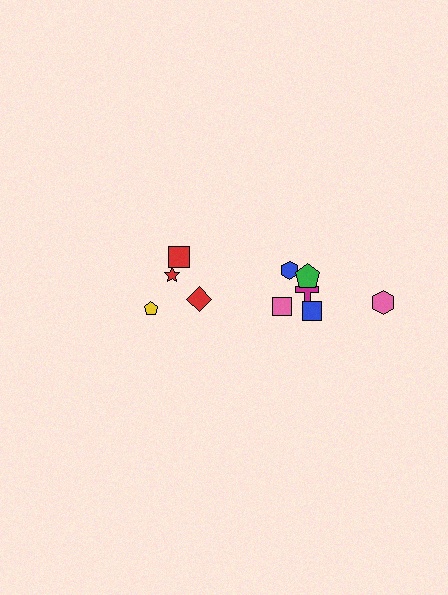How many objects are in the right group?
There are 6 objects.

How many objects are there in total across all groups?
There are 10 objects.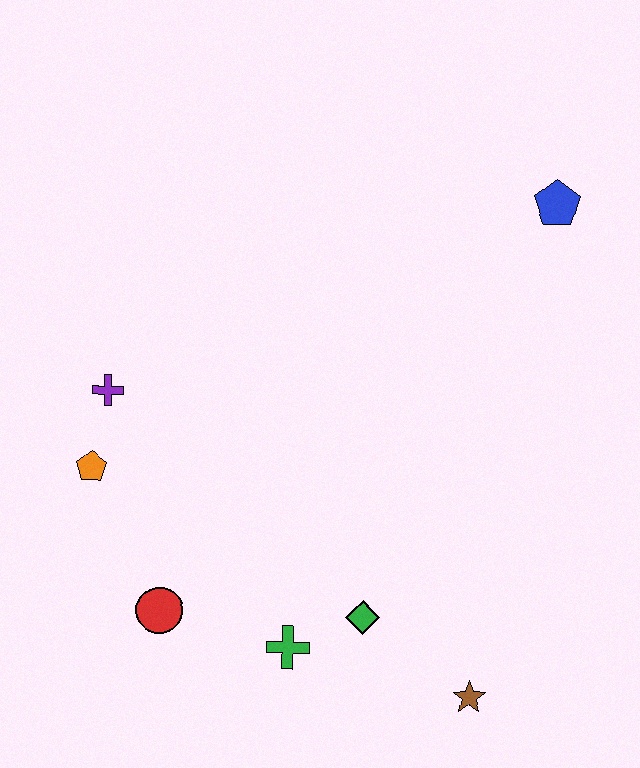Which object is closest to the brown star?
The green diamond is closest to the brown star.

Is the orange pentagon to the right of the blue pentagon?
No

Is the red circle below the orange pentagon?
Yes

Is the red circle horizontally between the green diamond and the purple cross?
Yes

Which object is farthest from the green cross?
The blue pentagon is farthest from the green cross.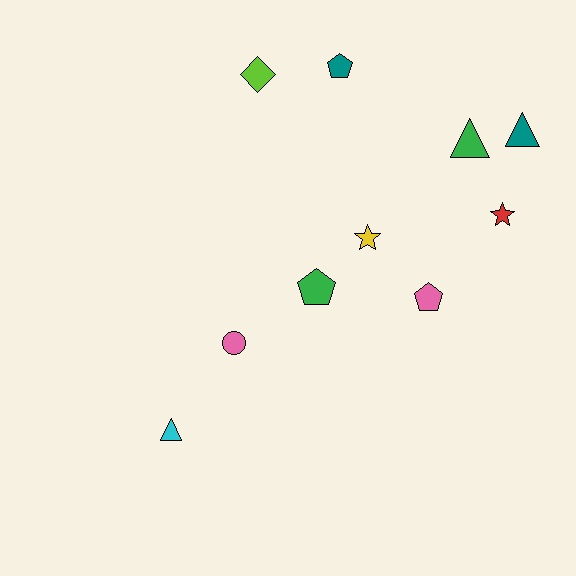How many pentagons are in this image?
There are 3 pentagons.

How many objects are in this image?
There are 10 objects.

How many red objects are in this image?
There is 1 red object.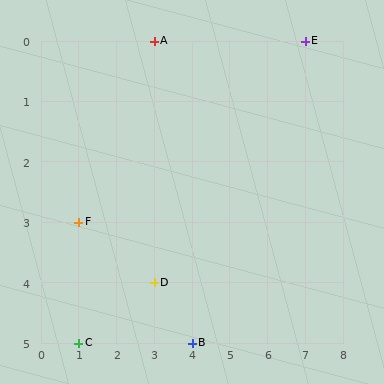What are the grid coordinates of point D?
Point D is at grid coordinates (3, 4).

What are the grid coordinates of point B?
Point B is at grid coordinates (4, 5).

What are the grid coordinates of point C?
Point C is at grid coordinates (1, 5).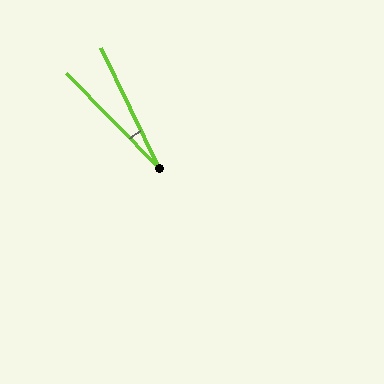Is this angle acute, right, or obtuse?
It is acute.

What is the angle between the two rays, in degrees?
Approximately 19 degrees.